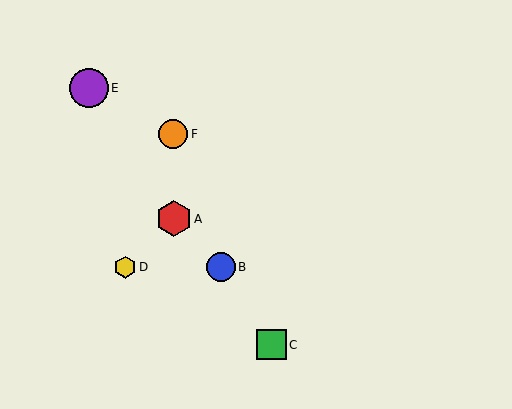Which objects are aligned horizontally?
Objects B, D are aligned horizontally.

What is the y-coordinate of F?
Object F is at y≈134.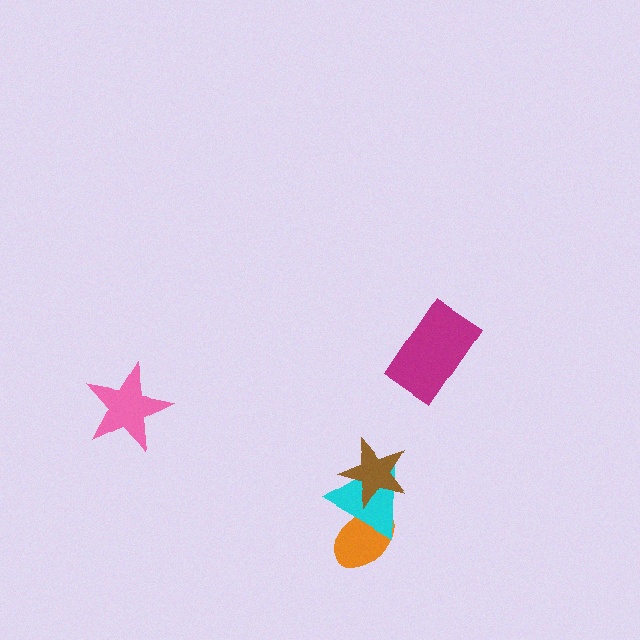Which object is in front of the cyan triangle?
The brown star is in front of the cyan triangle.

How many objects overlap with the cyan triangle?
2 objects overlap with the cyan triangle.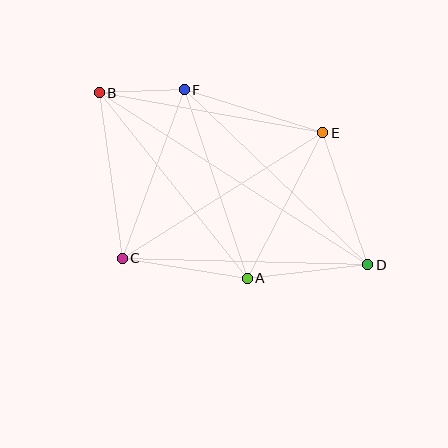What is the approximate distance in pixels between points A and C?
The distance between A and C is approximately 127 pixels.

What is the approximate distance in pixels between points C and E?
The distance between C and E is approximately 237 pixels.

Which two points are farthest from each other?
Points B and D are farthest from each other.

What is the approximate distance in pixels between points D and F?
The distance between D and F is approximately 253 pixels.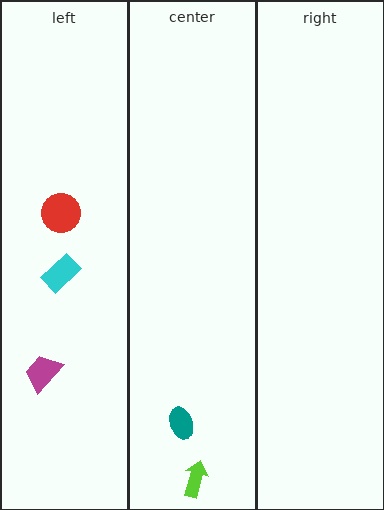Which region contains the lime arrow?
The center region.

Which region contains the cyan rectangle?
The left region.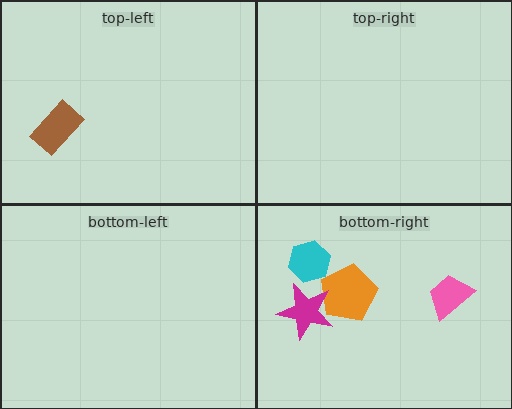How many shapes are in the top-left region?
1.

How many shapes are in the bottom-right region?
4.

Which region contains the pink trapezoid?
The bottom-right region.